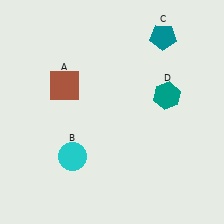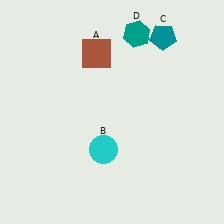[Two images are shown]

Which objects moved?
The objects that moved are: the brown square (A), the cyan circle (B), the teal hexagon (D).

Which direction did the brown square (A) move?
The brown square (A) moved right.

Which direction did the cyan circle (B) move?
The cyan circle (B) moved right.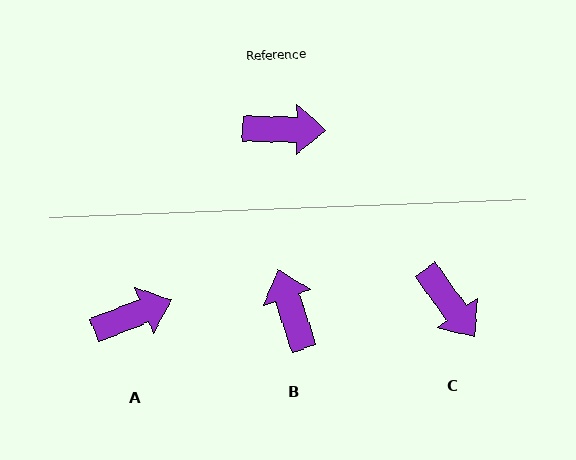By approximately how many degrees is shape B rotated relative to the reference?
Approximately 109 degrees counter-clockwise.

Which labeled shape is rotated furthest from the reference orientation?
B, about 109 degrees away.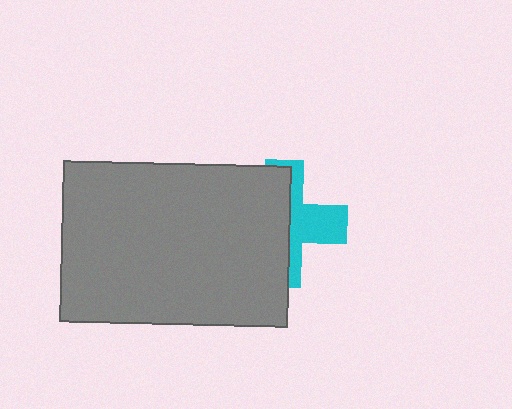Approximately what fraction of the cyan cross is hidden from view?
Roughly 60% of the cyan cross is hidden behind the gray rectangle.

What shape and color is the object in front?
The object in front is a gray rectangle.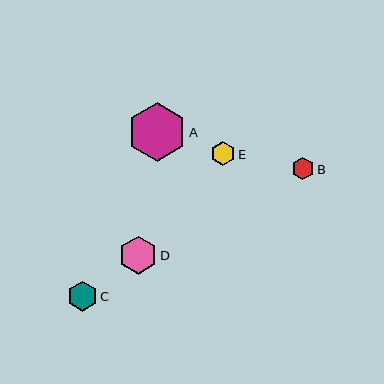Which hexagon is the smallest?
Hexagon B is the smallest with a size of approximately 22 pixels.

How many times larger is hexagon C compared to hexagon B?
Hexagon C is approximately 1.3 times the size of hexagon B.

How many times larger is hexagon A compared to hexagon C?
Hexagon A is approximately 1.9 times the size of hexagon C.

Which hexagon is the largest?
Hexagon A is the largest with a size of approximately 58 pixels.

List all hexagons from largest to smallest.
From largest to smallest: A, D, C, E, B.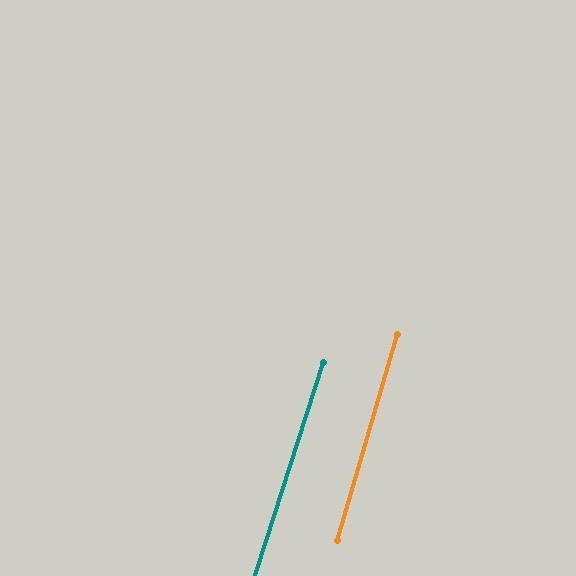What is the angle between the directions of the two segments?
Approximately 1 degree.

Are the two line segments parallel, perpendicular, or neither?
Parallel — their directions differ by only 1.5°.